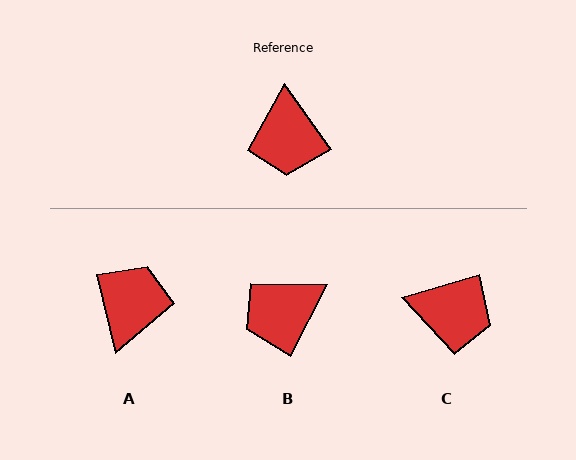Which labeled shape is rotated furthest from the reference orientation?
A, about 159 degrees away.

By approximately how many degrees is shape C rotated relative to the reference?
Approximately 71 degrees counter-clockwise.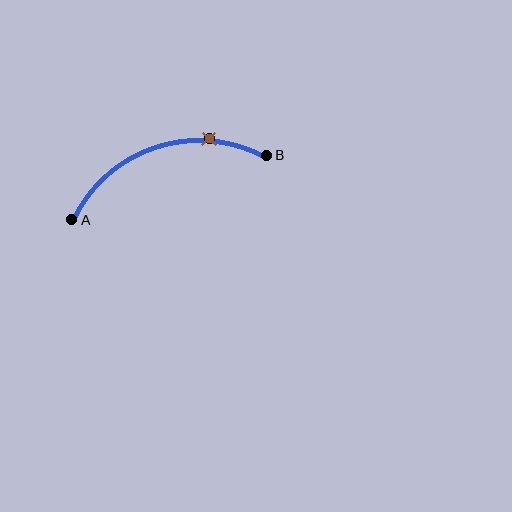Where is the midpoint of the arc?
The arc midpoint is the point on the curve farthest from the straight line joining A and B. It sits above that line.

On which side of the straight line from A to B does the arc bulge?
The arc bulges above the straight line connecting A and B.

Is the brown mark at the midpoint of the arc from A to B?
No. The brown mark lies on the arc but is closer to endpoint B. The arc midpoint would be at the point on the curve equidistant along the arc from both A and B.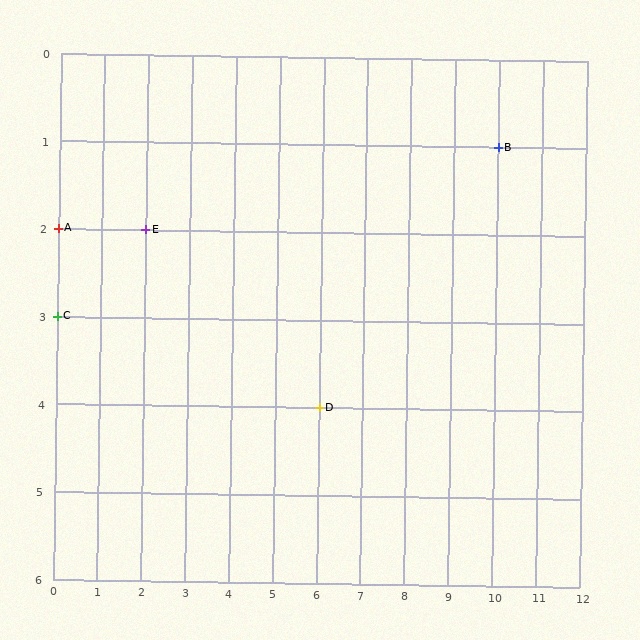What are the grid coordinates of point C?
Point C is at grid coordinates (0, 3).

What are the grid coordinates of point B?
Point B is at grid coordinates (10, 1).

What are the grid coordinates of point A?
Point A is at grid coordinates (0, 2).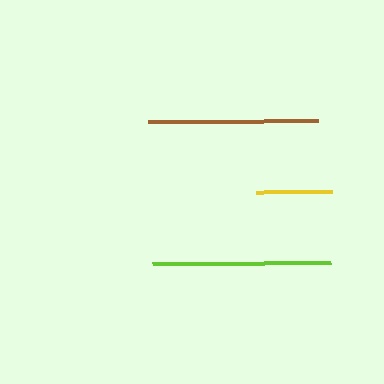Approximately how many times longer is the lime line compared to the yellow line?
The lime line is approximately 2.3 times the length of the yellow line.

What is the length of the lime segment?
The lime segment is approximately 178 pixels long.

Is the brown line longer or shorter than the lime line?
The lime line is longer than the brown line.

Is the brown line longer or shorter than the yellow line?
The brown line is longer than the yellow line.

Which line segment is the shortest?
The yellow line is the shortest at approximately 76 pixels.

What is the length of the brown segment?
The brown segment is approximately 171 pixels long.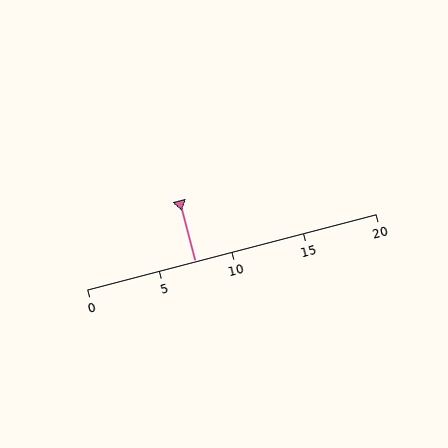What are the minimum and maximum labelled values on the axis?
The axis runs from 0 to 20.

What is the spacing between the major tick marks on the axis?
The major ticks are spaced 5 apart.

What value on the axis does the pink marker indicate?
The marker indicates approximately 7.5.